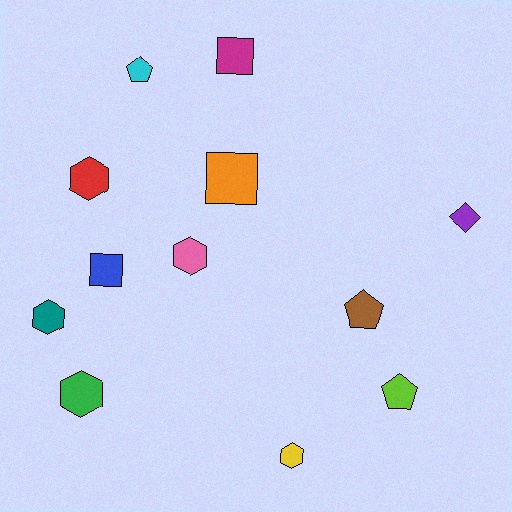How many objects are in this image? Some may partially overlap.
There are 12 objects.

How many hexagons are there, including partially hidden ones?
There are 5 hexagons.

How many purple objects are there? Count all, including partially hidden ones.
There is 1 purple object.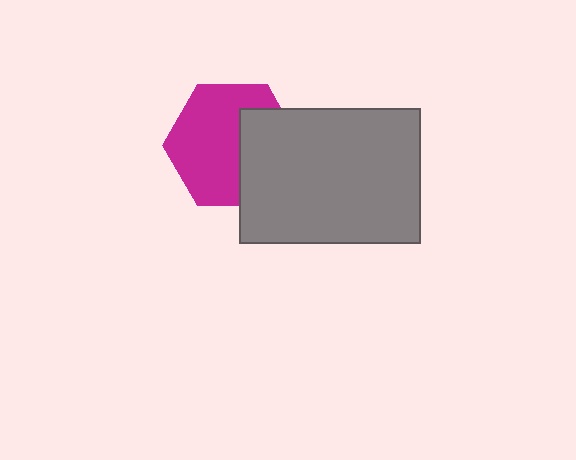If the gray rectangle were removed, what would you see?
You would see the complete magenta hexagon.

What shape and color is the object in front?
The object in front is a gray rectangle.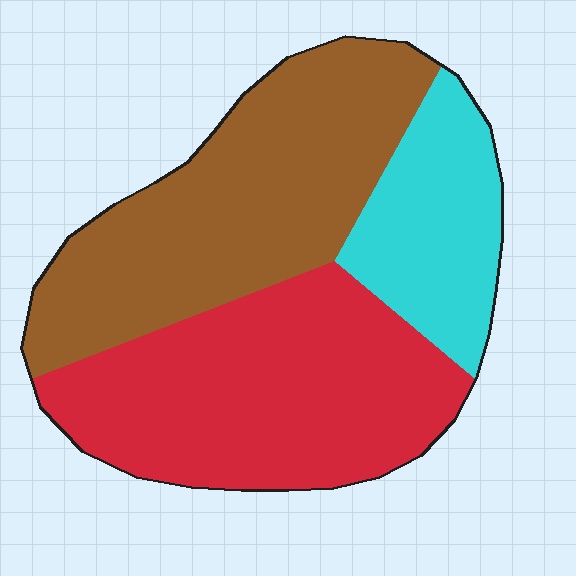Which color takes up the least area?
Cyan, at roughly 20%.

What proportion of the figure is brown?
Brown covers around 40% of the figure.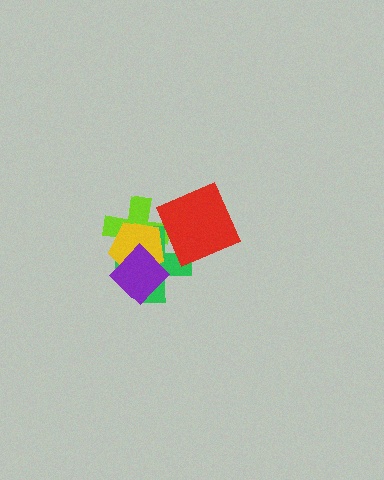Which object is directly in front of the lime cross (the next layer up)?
The green cross is directly in front of the lime cross.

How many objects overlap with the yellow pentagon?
4 objects overlap with the yellow pentagon.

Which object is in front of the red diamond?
The yellow pentagon is in front of the red diamond.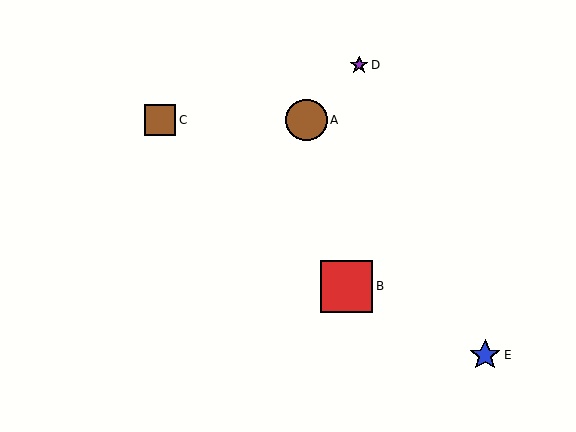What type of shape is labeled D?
Shape D is a purple star.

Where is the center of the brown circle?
The center of the brown circle is at (307, 120).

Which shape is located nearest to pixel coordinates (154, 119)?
The brown square (labeled C) at (160, 120) is nearest to that location.